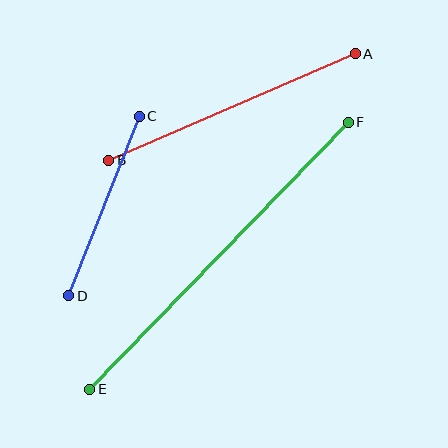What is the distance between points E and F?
The distance is approximately 371 pixels.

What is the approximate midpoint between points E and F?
The midpoint is at approximately (219, 256) pixels.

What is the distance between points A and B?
The distance is approximately 268 pixels.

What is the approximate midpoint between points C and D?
The midpoint is at approximately (104, 206) pixels.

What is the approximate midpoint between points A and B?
The midpoint is at approximately (232, 107) pixels.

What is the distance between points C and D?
The distance is approximately 193 pixels.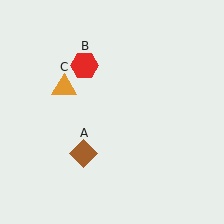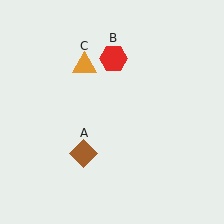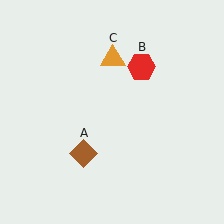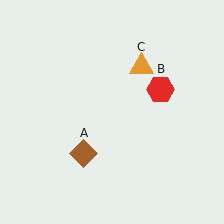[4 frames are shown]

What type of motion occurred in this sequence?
The red hexagon (object B), orange triangle (object C) rotated clockwise around the center of the scene.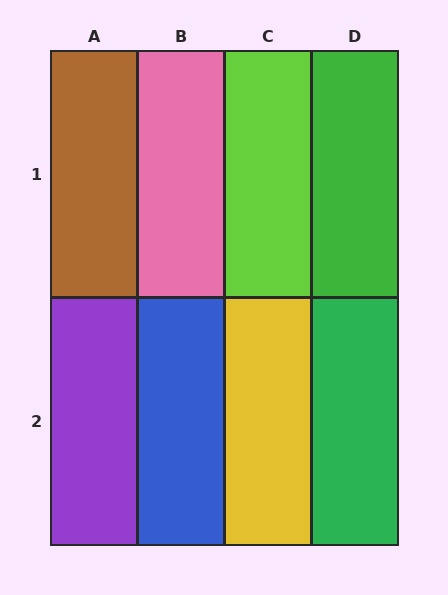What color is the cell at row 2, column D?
Green.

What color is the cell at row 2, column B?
Blue.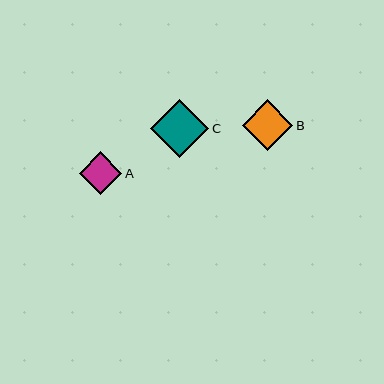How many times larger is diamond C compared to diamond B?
Diamond C is approximately 1.2 times the size of diamond B.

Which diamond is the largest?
Diamond C is the largest with a size of approximately 58 pixels.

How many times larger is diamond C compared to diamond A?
Diamond C is approximately 1.4 times the size of diamond A.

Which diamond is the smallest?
Diamond A is the smallest with a size of approximately 43 pixels.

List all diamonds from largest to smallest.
From largest to smallest: C, B, A.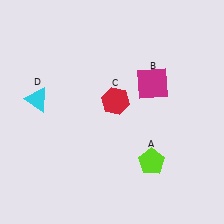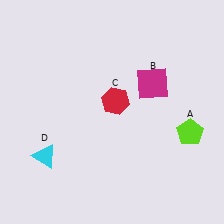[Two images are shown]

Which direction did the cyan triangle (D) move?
The cyan triangle (D) moved down.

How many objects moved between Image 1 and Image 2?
2 objects moved between the two images.